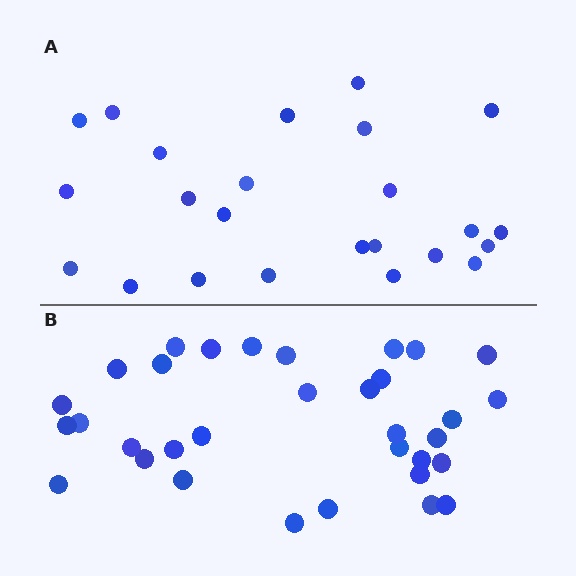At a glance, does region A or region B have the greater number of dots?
Region B (the bottom region) has more dots.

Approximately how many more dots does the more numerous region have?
Region B has roughly 8 or so more dots than region A.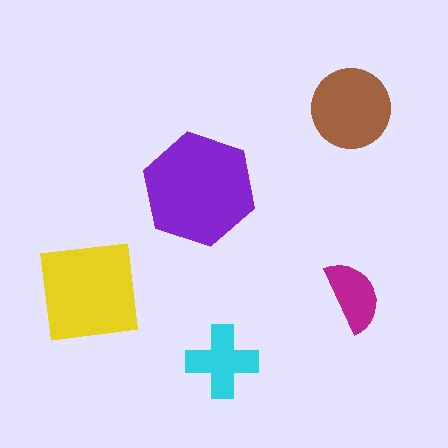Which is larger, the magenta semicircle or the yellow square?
The yellow square.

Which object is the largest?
The purple hexagon.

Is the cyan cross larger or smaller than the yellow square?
Smaller.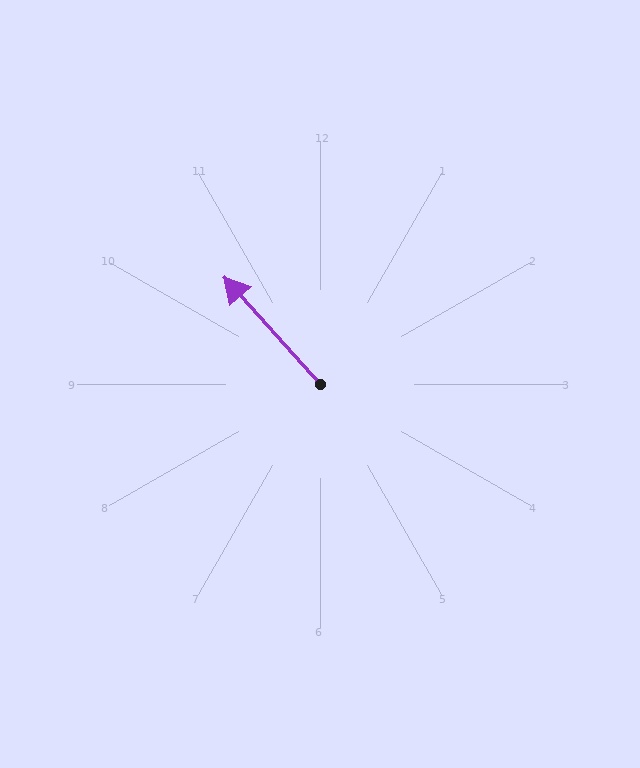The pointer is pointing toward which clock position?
Roughly 11 o'clock.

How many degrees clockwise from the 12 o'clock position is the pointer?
Approximately 318 degrees.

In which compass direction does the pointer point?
Northwest.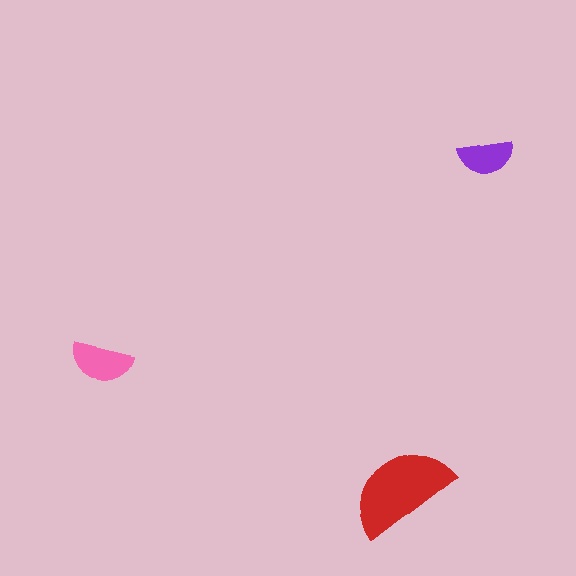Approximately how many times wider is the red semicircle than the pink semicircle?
About 1.5 times wider.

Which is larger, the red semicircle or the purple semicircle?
The red one.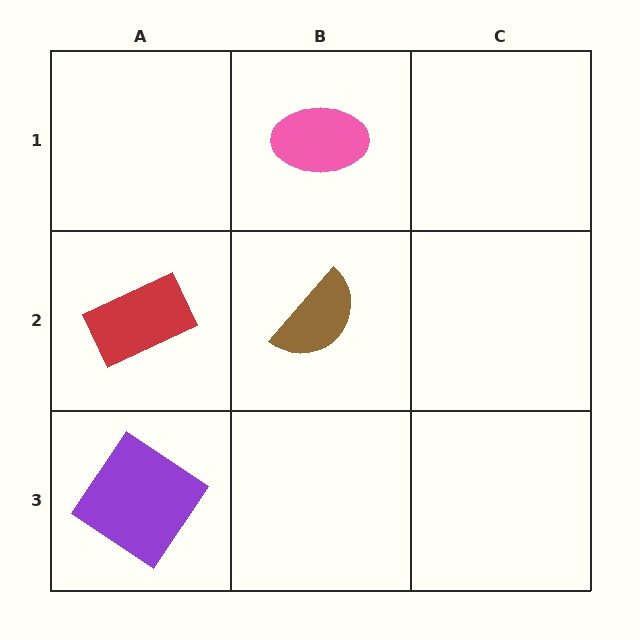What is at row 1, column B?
A pink ellipse.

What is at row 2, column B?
A brown semicircle.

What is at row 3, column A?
A purple diamond.